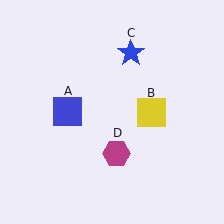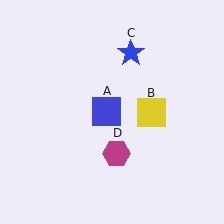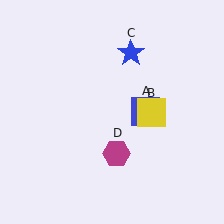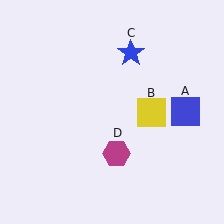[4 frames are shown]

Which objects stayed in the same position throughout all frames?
Yellow square (object B) and blue star (object C) and magenta hexagon (object D) remained stationary.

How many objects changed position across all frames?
1 object changed position: blue square (object A).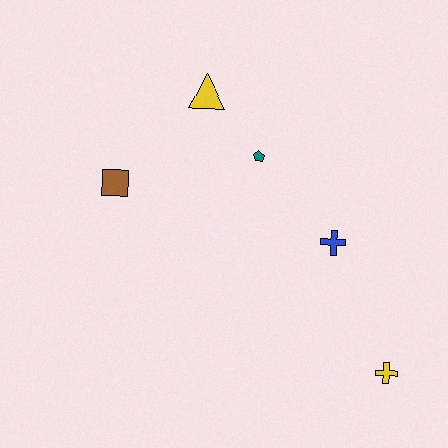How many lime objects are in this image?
There are no lime objects.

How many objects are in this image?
There are 5 objects.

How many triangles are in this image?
There is 1 triangle.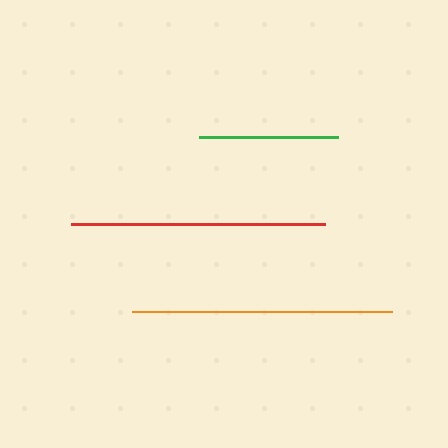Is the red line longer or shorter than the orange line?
The orange line is longer than the red line.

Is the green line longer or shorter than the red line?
The red line is longer than the green line.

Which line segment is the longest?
The orange line is the longest at approximately 260 pixels.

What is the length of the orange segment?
The orange segment is approximately 260 pixels long.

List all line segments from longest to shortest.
From longest to shortest: orange, red, green.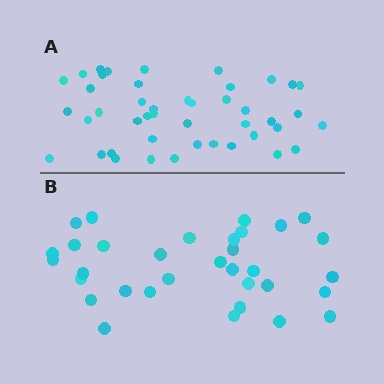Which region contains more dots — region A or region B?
Region A (the top region) has more dots.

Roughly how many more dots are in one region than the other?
Region A has roughly 12 or so more dots than region B.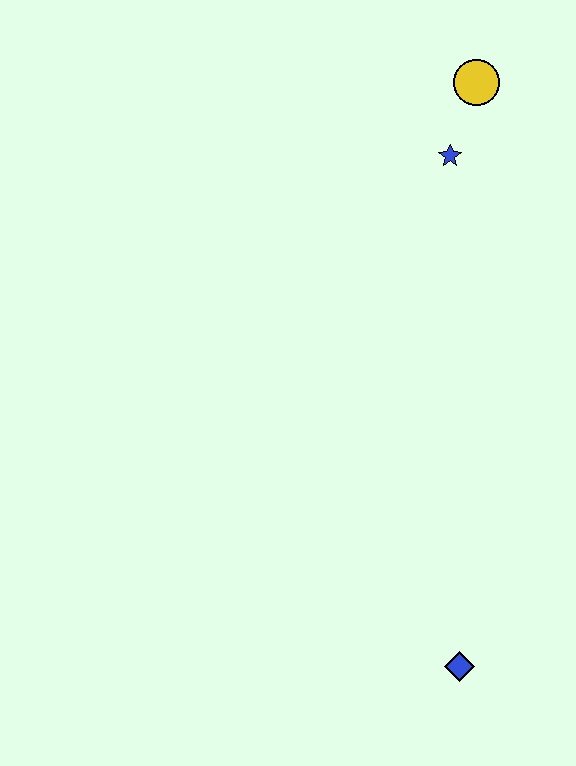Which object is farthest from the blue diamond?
The yellow circle is farthest from the blue diamond.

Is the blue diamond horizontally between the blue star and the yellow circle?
Yes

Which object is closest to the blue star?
The yellow circle is closest to the blue star.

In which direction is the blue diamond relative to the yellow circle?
The blue diamond is below the yellow circle.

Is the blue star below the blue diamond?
No